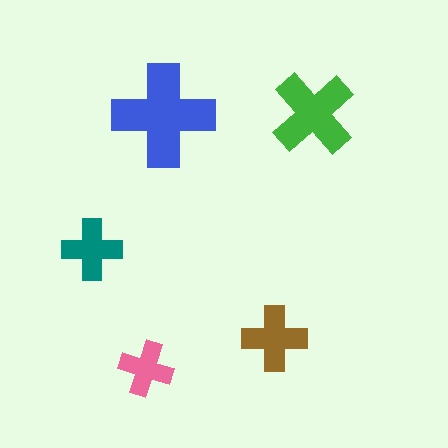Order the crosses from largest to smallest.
the blue one, the green one, the brown one, the teal one, the pink one.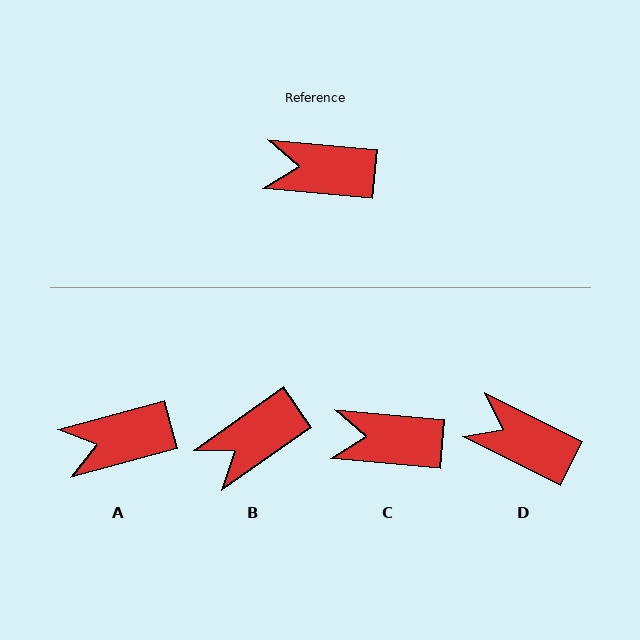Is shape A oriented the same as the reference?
No, it is off by about 21 degrees.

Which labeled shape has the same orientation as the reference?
C.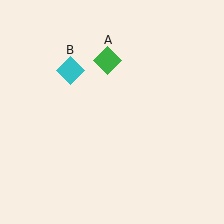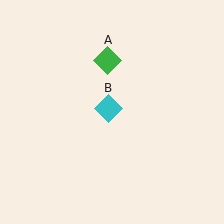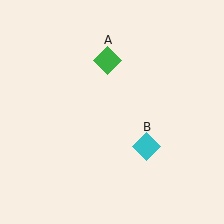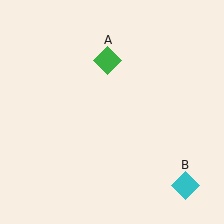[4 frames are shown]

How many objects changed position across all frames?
1 object changed position: cyan diamond (object B).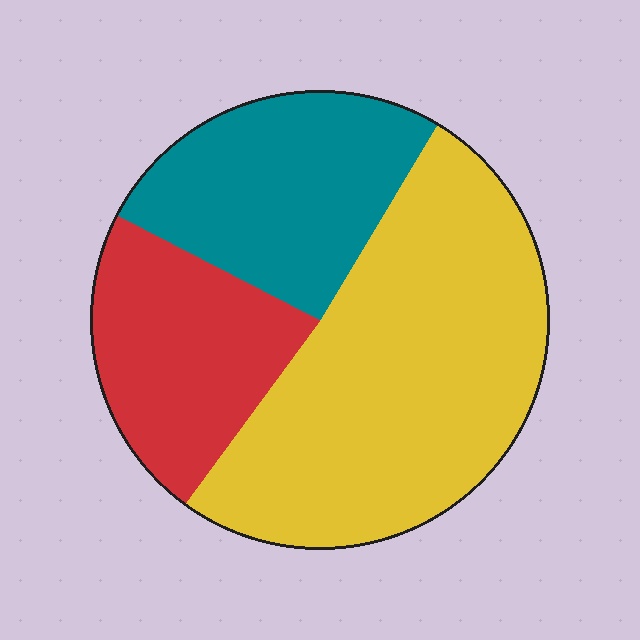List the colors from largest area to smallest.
From largest to smallest: yellow, teal, red.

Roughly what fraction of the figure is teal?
Teal covers around 25% of the figure.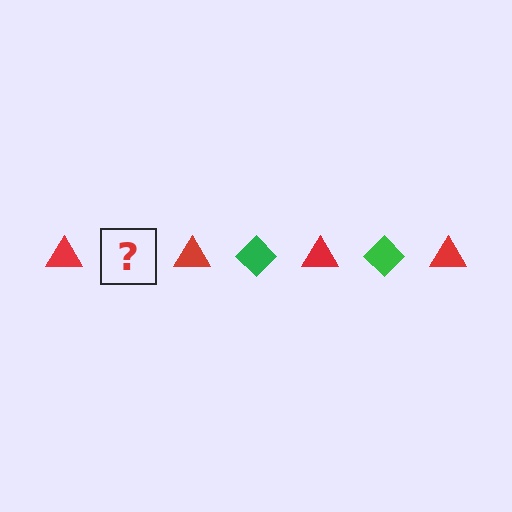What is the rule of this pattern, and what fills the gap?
The rule is that the pattern alternates between red triangle and green diamond. The gap should be filled with a green diamond.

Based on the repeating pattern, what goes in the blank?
The blank should be a green diamond.